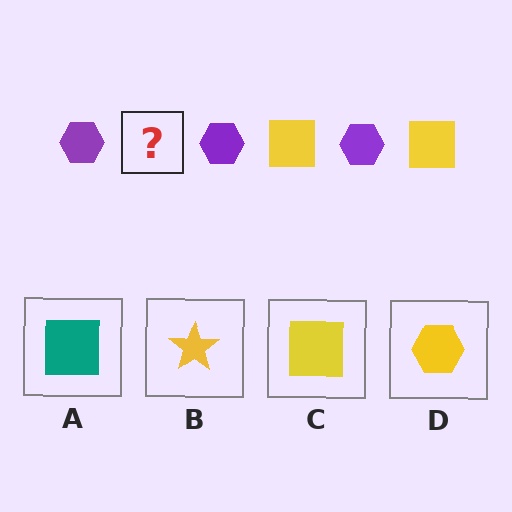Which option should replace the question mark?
Option C.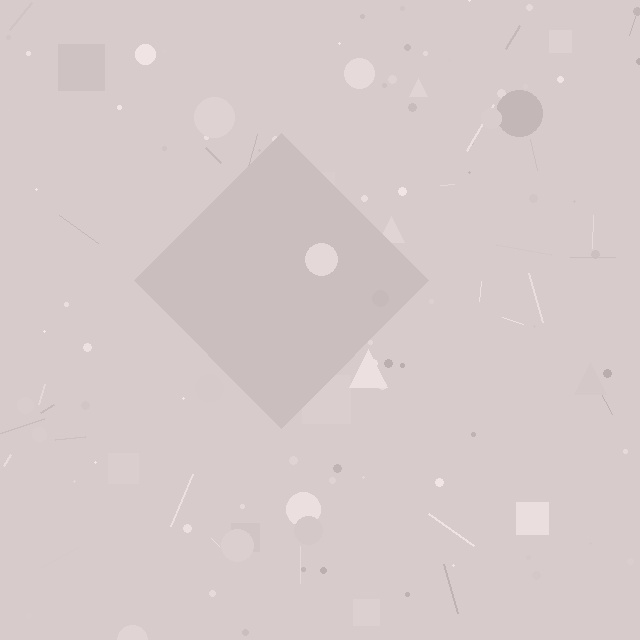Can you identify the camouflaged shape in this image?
The camouflaged shape is a diamond.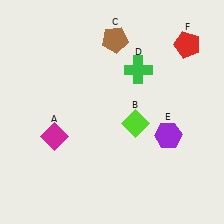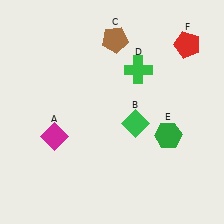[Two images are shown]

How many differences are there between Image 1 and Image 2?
There are 2 differences between the two images.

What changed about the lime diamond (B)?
In Image 1, B is lime. In Image 2, it changed to green.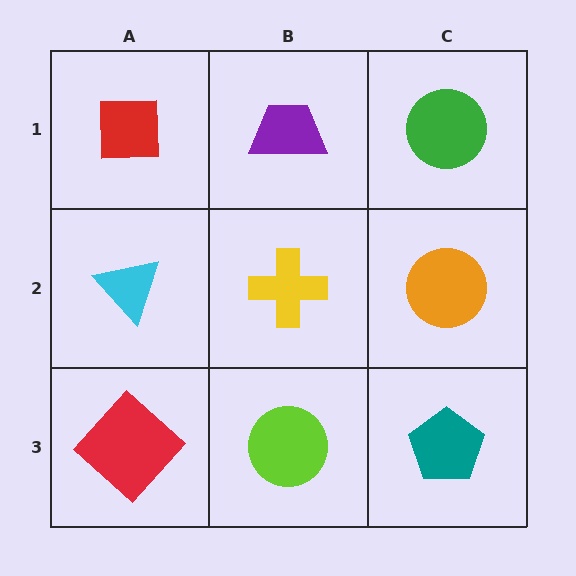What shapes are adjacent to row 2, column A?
A red square (row 1, column A), a red diamond (row 3, column A), a yellow cross (row 2, column B).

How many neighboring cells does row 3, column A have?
2.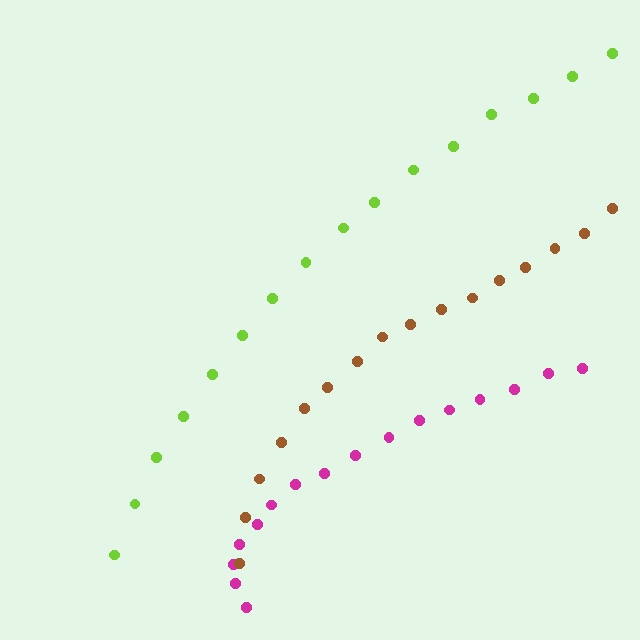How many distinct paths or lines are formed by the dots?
There are 3 distinct paths.